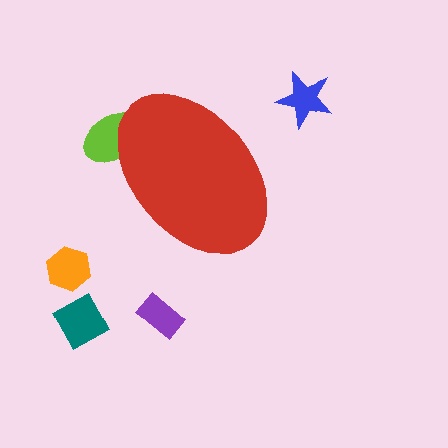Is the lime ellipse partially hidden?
Yes, the lime ellipse is partially hidden behind the red ellipse.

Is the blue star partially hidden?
No, the blue star is fully visible.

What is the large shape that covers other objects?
A red ellipse.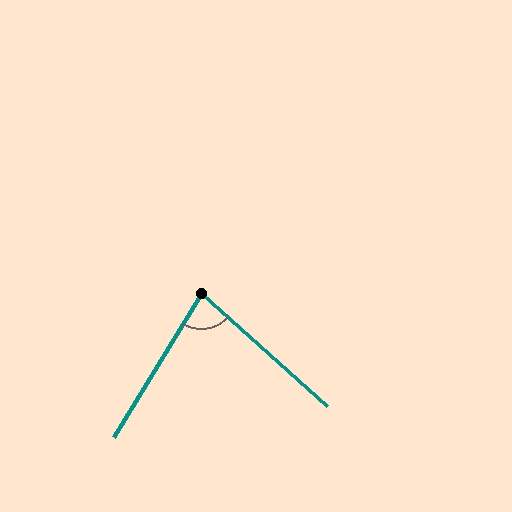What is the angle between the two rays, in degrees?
Approximately 80 degrees.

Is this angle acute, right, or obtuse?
It is acute.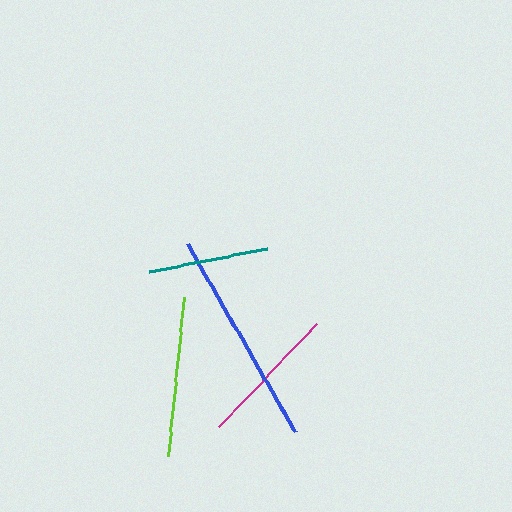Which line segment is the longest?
The blue line is the longest at approximately 217 pixels.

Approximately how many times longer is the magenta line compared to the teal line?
The magenta line is approximately 1.2 times the length of the teal line.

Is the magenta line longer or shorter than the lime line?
The lime line is longer than the magenta line.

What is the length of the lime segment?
The lime segment is approximately 160 pixels long.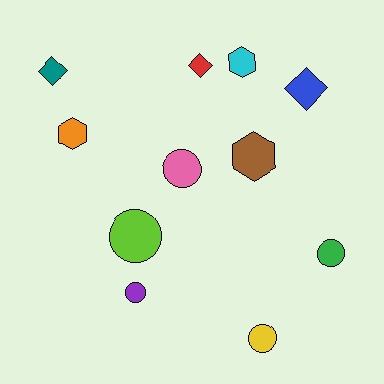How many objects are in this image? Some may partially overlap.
There are 11 objects.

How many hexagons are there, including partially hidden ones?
There are 3 hexagons.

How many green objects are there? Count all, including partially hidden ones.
There is 1 green object.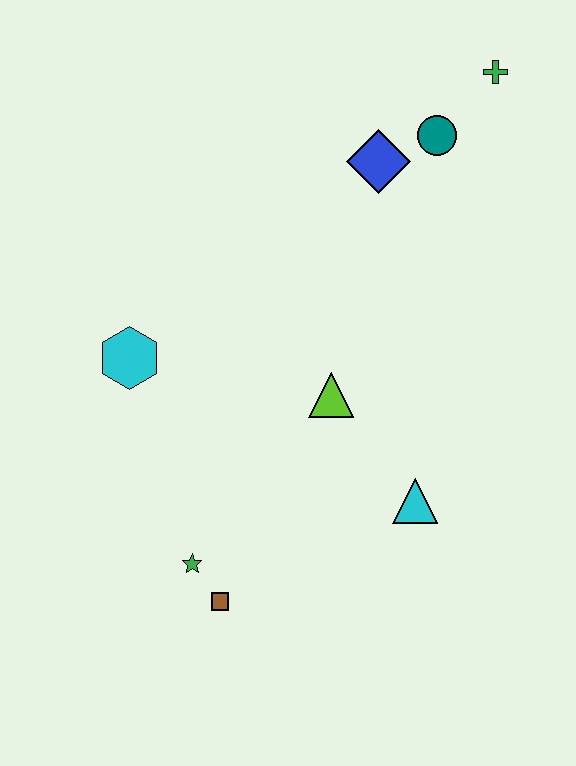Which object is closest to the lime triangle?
The cyan triangle is closest to the lime triangle.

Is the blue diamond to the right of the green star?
Yes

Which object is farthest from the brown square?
The green cross is farthest from the brown square.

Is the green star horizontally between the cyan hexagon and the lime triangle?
Yes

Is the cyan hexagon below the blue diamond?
Yes